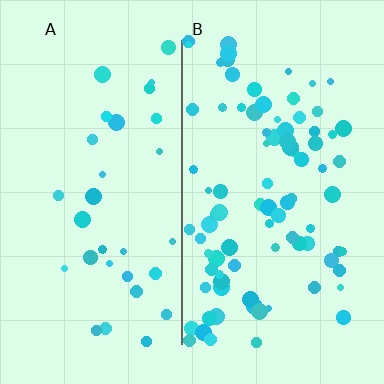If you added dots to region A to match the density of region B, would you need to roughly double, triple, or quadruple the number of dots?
Approximately triple.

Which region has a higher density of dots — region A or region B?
B (the right).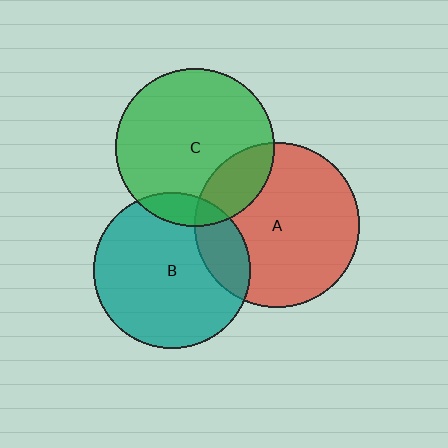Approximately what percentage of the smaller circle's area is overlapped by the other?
Approximately 20%.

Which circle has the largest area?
Circle A (red).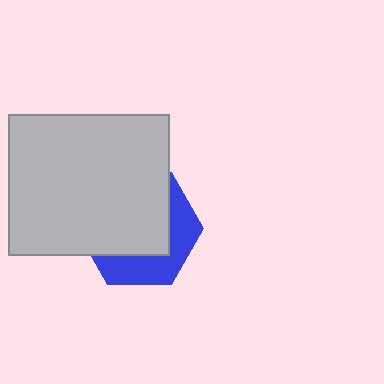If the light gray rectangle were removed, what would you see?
You would see the complete blue hexagon.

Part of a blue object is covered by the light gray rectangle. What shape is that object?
It is a hexagon.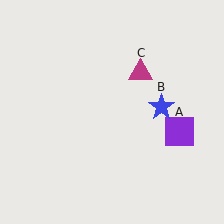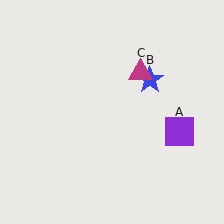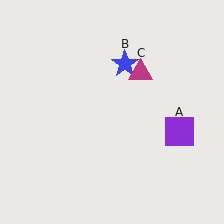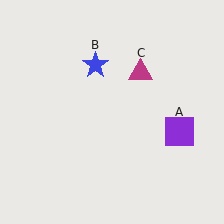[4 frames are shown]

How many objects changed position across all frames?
1 object changed position: blue star (object B).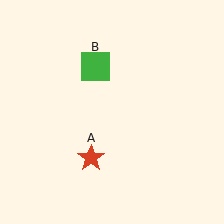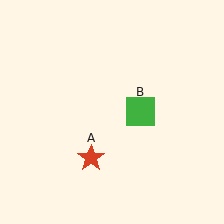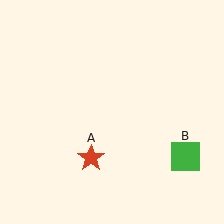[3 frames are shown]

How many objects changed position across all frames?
1 object changed position: green square (object B).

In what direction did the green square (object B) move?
The green square (object B) moved down and to the right.